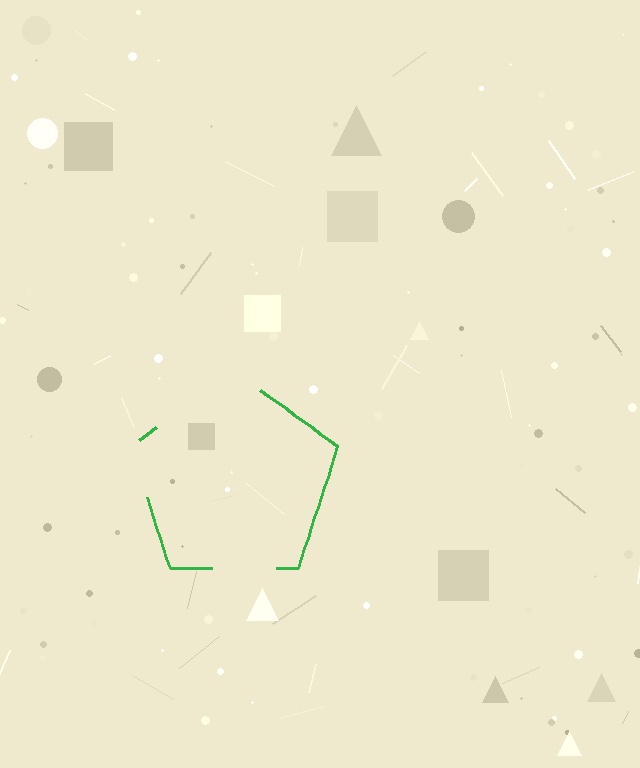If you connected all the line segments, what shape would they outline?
They would outline a pentagon.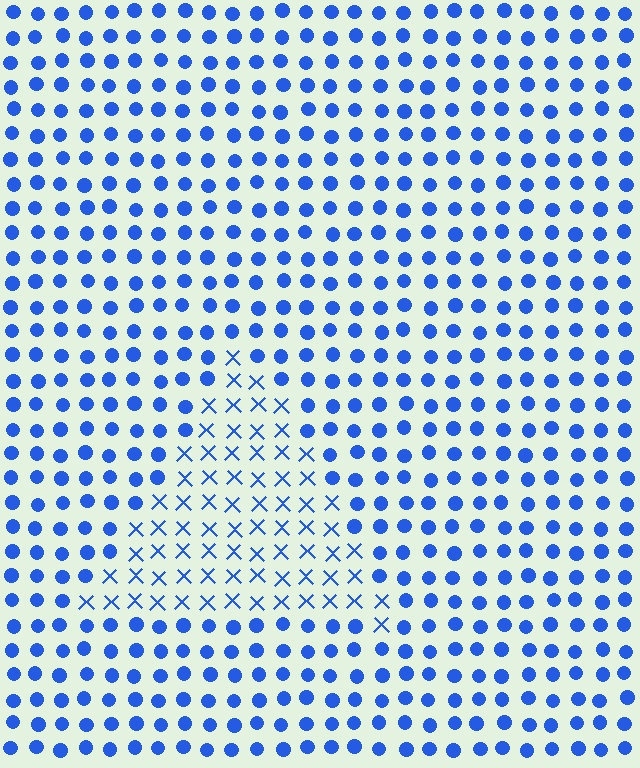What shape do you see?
I see a triangle.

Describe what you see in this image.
The image is filled with small blue elements arranged in a uniform grid. A triangle-shaped region contains X marks, while the surrounding area contains circles. The boundary is defined purely by the change in element shape.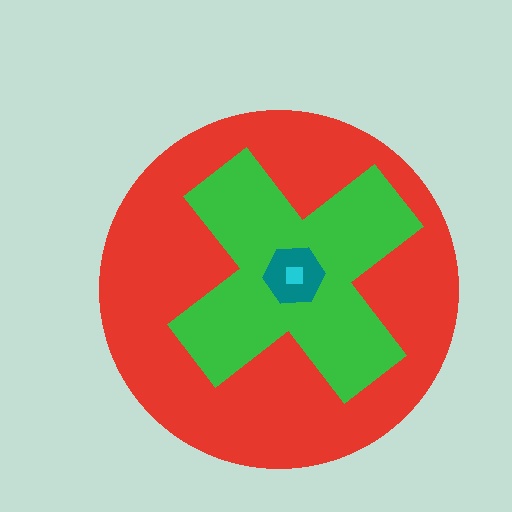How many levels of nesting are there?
4.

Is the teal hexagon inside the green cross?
Yes.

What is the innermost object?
The cyan square.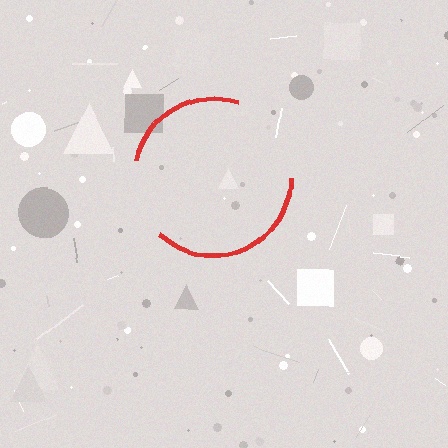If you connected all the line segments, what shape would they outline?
They would outline a circle.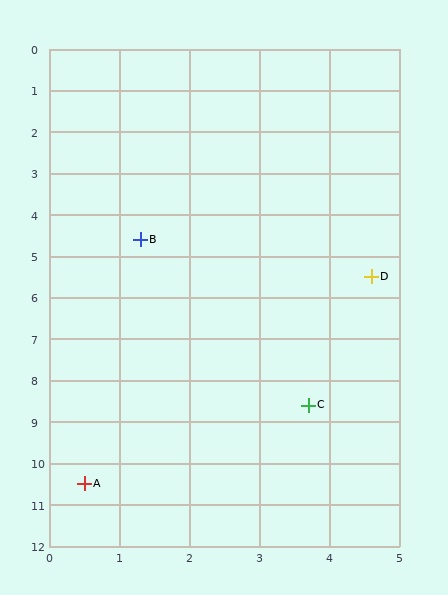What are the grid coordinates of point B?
Point B is at approximately (1.3, 4.6).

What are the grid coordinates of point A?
Point A is at approximately (0.5, 10.5).